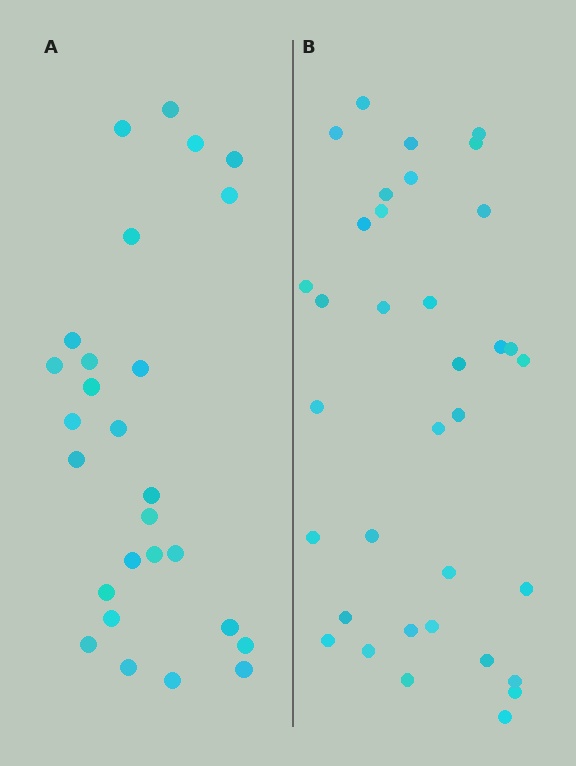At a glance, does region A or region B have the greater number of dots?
Region B (the right region) has more dots.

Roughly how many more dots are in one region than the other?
Region B has roughly 8 or so more dots than region A.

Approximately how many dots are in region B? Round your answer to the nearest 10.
About 40 dots. (The exact count is 35, which rounds to 40.)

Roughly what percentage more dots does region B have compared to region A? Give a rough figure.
About 30% more.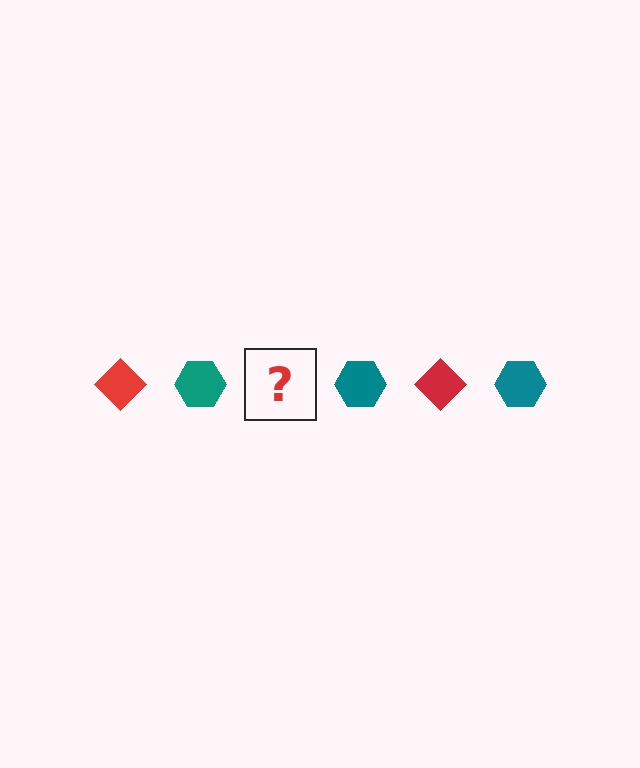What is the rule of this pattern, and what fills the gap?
The rule is that the pattern alternates between red diamond and teal hexagon. The gap should be filled with a red diamond.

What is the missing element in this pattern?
The missing element is a red diamond.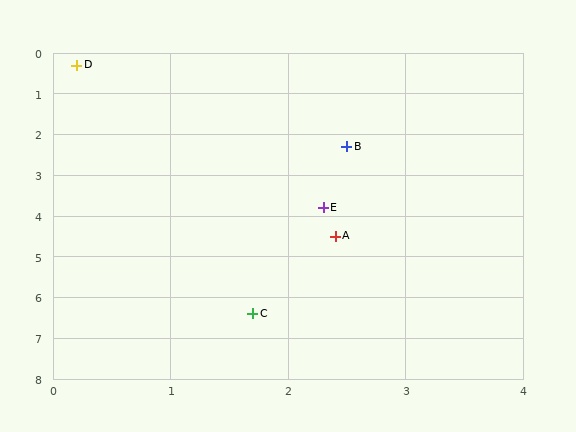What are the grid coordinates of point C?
Point C is at approximately (1.7, 6.4).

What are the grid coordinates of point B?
Point B is at approximately (2.5, 2.3).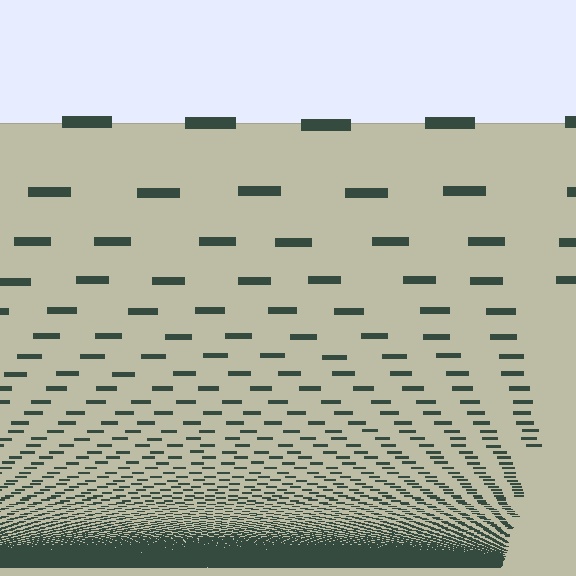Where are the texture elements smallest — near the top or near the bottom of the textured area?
Near the bottom.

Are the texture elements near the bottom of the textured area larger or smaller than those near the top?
Smaller. The gradient is inverted — elements near the bottom are smaller and denser.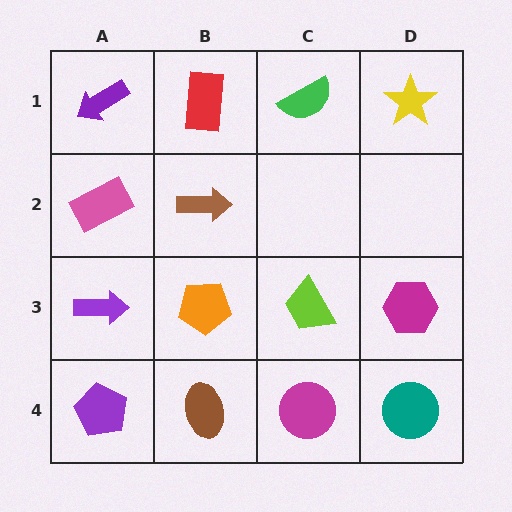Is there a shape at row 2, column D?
No, that cell is empty.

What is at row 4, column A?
A purple pentagon.